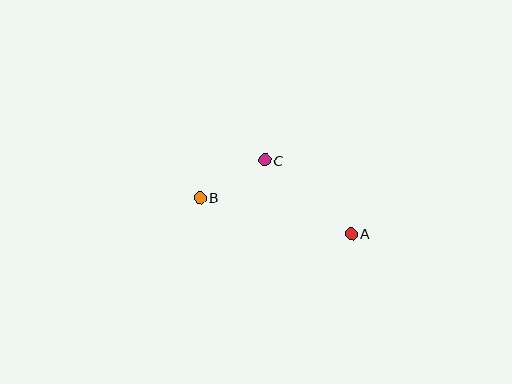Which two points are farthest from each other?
Points A and B are farthest from each other.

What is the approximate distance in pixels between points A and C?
The distance between A and C is approximately 113 pixels.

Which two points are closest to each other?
Points B and C are closest to each other.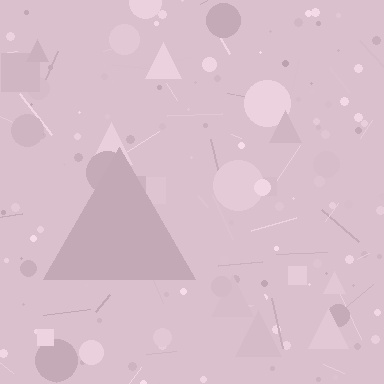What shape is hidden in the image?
A triangle is hidden in the image.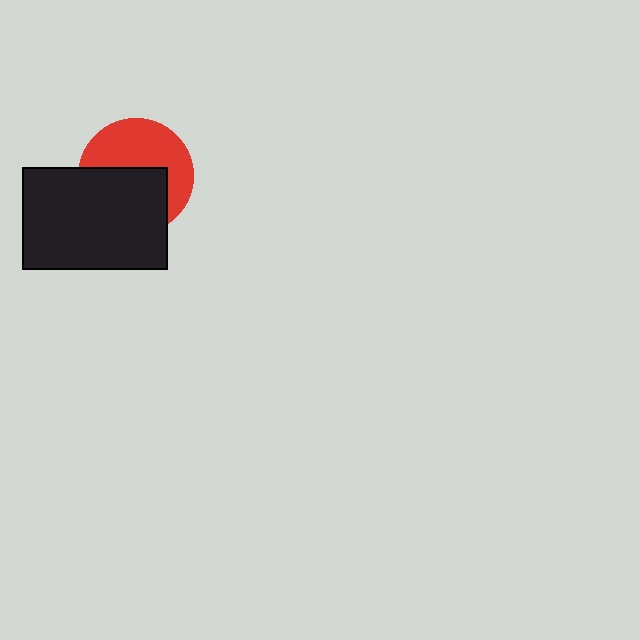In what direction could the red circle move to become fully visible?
The red circle could move up. That would shift it out from behind the black rectangle entirely.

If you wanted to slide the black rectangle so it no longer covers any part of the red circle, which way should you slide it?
Slide it down — that is the most direct way to separate the two shapes.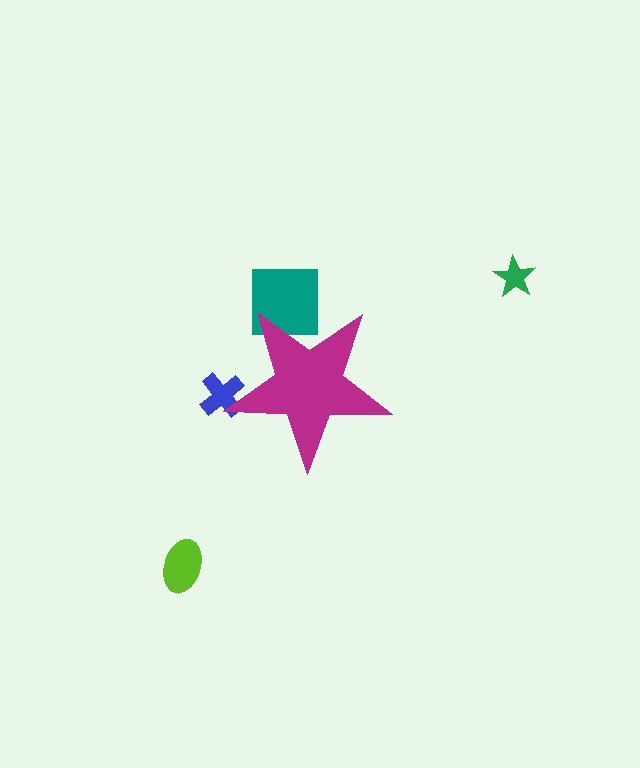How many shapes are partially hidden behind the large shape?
2 shapes are partially hidden.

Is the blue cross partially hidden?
Yes, the blue cross is partially hidden behind the magenta star.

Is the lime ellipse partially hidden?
No, the lime ellipse is fully visible.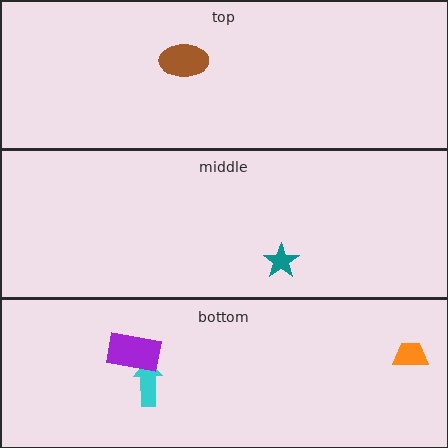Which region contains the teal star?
The middle region.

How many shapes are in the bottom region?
3.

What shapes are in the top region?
The brown ellipse.